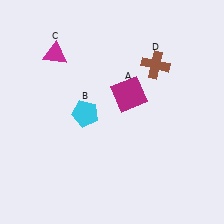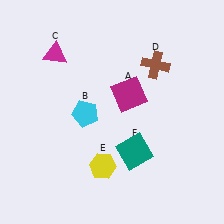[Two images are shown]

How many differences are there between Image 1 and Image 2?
There are 2 differences between the two images.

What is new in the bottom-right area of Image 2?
A teal square (F) was added in the bottom-right area of Image 2.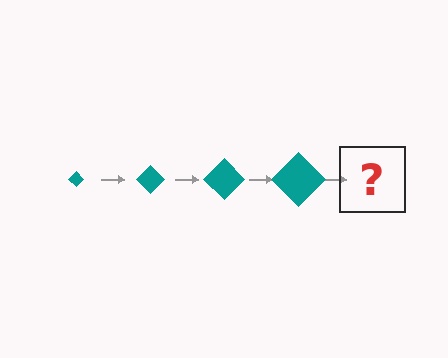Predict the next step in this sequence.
The next step is a teal diamond, larger than the previous one.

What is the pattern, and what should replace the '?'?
The pattern is that the diamond gets progressively larger each step. The '?' should be a teal diamond, larger than the previous one.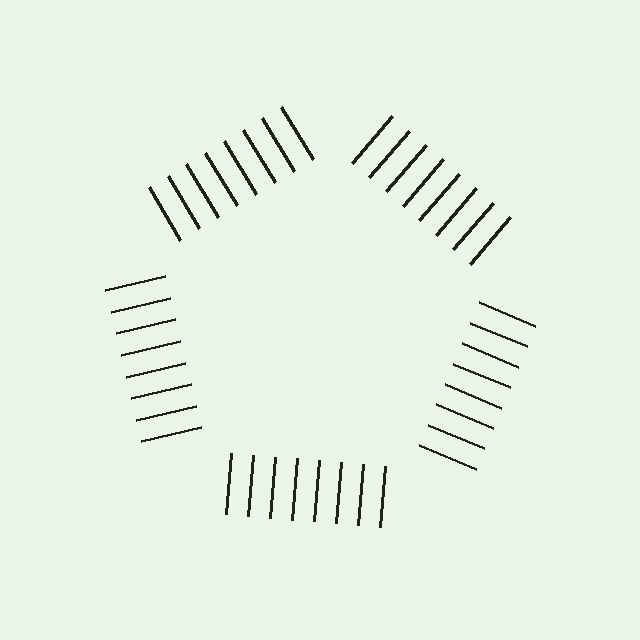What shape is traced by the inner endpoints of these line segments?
An illusory pentagon — the line segments terminate on its edges but no continuous stroke is drawn.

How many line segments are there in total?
40 — 8 along each of the 5 edges.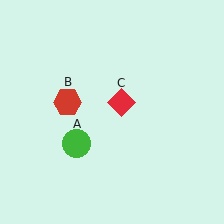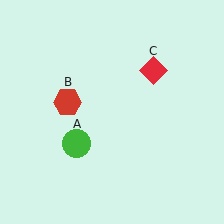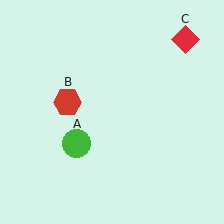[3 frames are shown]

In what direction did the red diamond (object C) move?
The red diamond (object C) moved up and to the right.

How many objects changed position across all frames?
1 object changed position: red diamond (object C).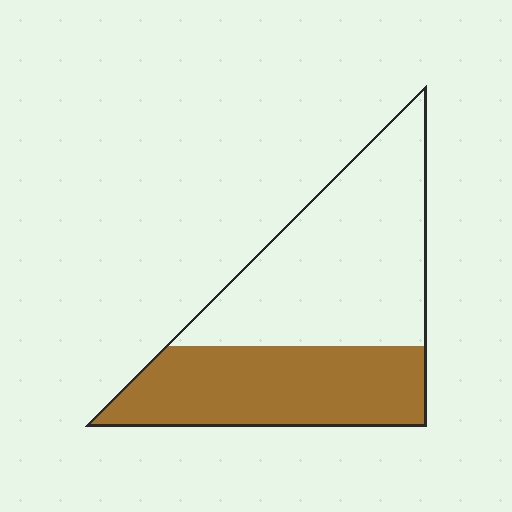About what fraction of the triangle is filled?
About two fifths (2/5).